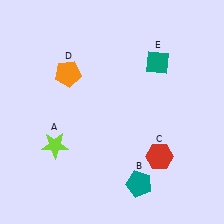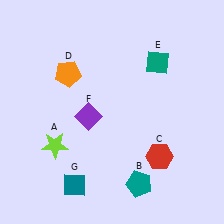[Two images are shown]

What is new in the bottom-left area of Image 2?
A teal diamond (G) was added in the bottom-left area of Image 2.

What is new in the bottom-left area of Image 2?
A purple diamond (F) was added in the bottom-left area of Image 2.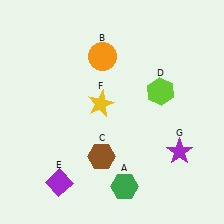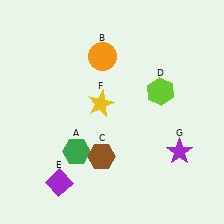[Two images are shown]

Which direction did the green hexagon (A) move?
The green hexagon (A) moved left.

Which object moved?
The green hexagon (A) moved left.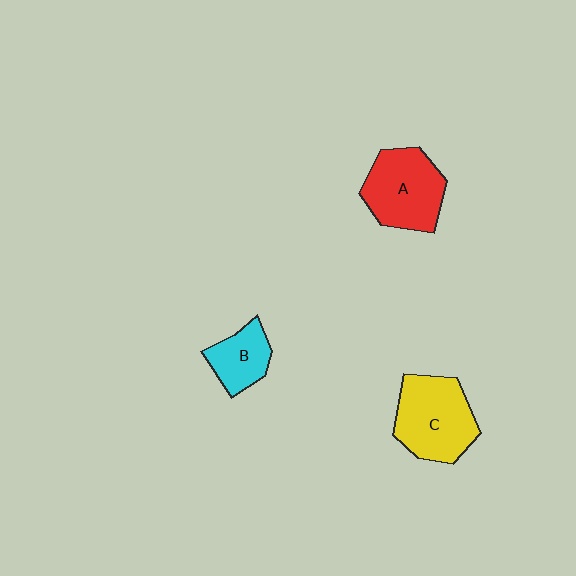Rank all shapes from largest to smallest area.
From largest to smallest: C (yellow), A (red), B (cyan).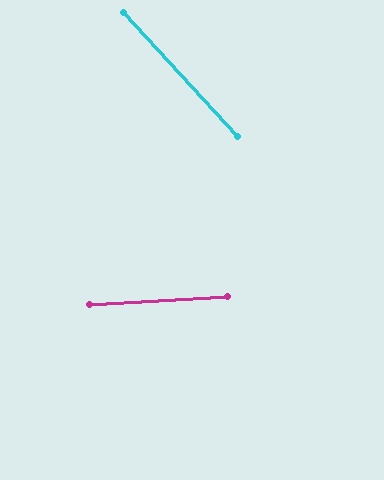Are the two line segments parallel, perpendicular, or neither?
Neither parallel nor perpendicular — they differ by about 51°.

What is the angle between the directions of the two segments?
Approximately 51 degrees.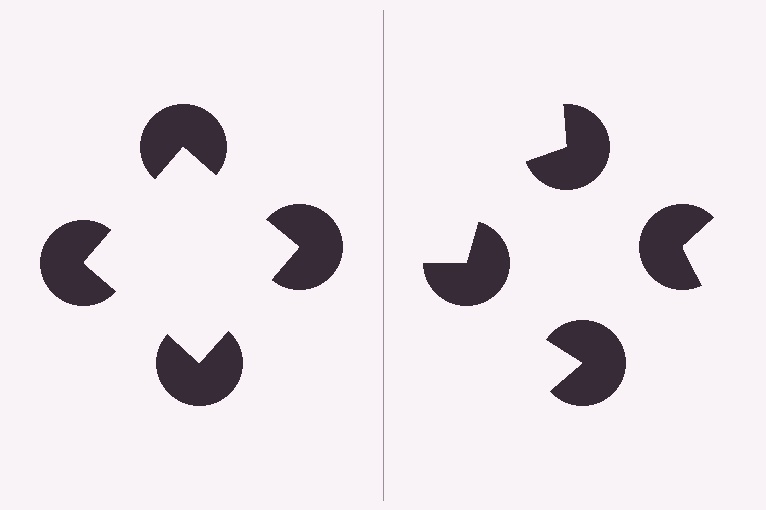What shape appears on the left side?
An illusory square.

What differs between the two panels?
The pac-man discs are positioned identically on both sides; only the wedge orientations differ. On the left they align to a square; on the right they are misaligned.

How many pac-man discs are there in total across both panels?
8 — 4 on each side.